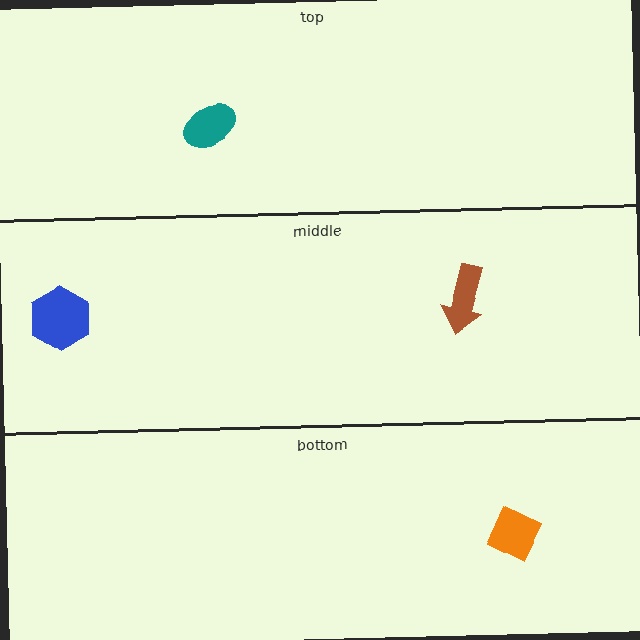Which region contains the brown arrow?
The middle region.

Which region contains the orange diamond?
The bottom region.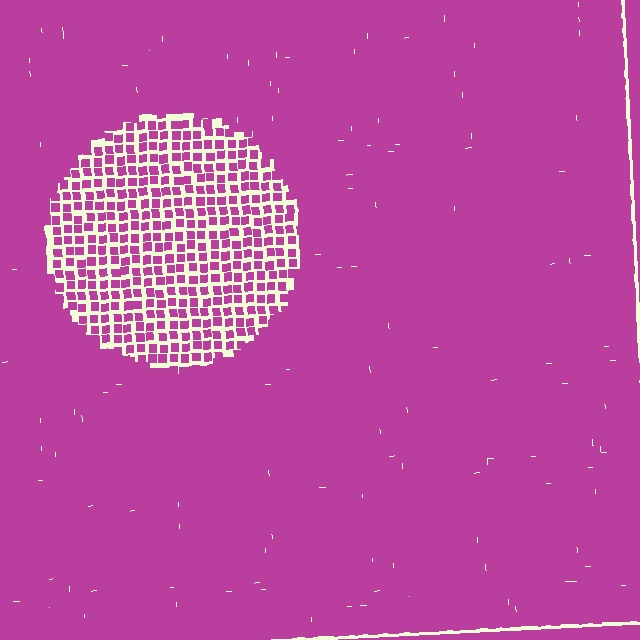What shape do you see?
I see a circle.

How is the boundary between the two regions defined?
The boundary is defined by a change in element density (approximately 2.5x ratio). All elements are the same color, size, and shape.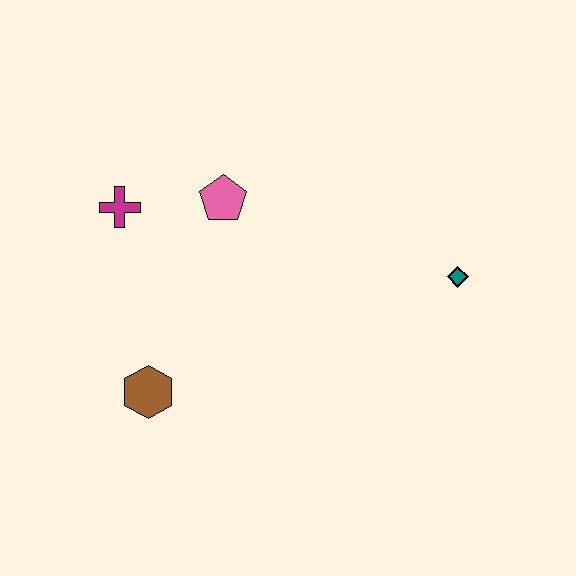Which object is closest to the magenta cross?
The pink pentagon is closest to the magenta cross.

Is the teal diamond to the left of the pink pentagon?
No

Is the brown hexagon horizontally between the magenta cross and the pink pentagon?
Yes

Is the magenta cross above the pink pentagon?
No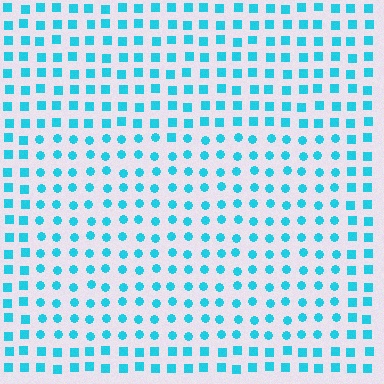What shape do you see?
I see a rectangle.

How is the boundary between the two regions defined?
The boundary is defined by a change in element shape: circles inside vs. squares outside. All elements share the same color and spacing.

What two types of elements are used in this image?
The image uses circles inside the rectangle region and squares outside it.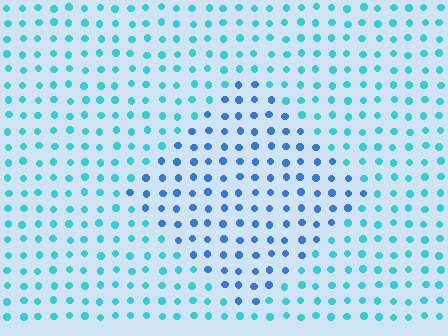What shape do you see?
I see a diamond.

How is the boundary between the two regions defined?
The boundary is defined purely by a slight shift in hue (about 32 degrees). Spacing, size, and orientation are identical on both sides.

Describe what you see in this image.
The image is filled with small cyan elements in a uniform arrangement. A diamond-shaped region is visible where the elements are tinted to a slightly different hue, forming a subtle color boundary.